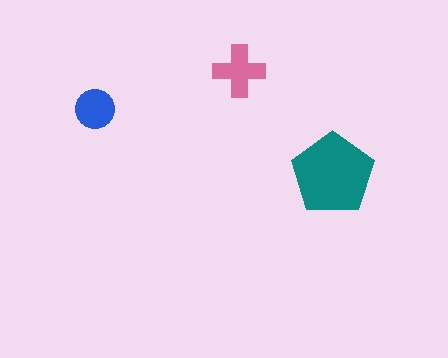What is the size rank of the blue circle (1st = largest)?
3rd.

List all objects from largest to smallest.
The teal pentagon, the pink cross, the blue circle.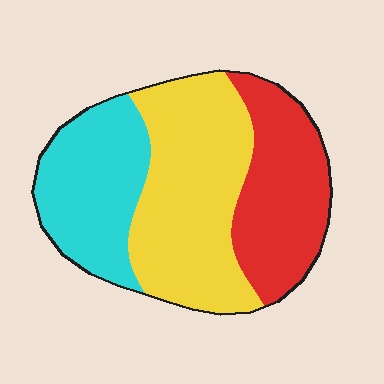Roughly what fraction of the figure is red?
Red takes up between a sixth and a third of the figure.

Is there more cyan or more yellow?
Yellow.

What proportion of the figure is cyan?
Cyan takes up between a sixth and a third of the figure.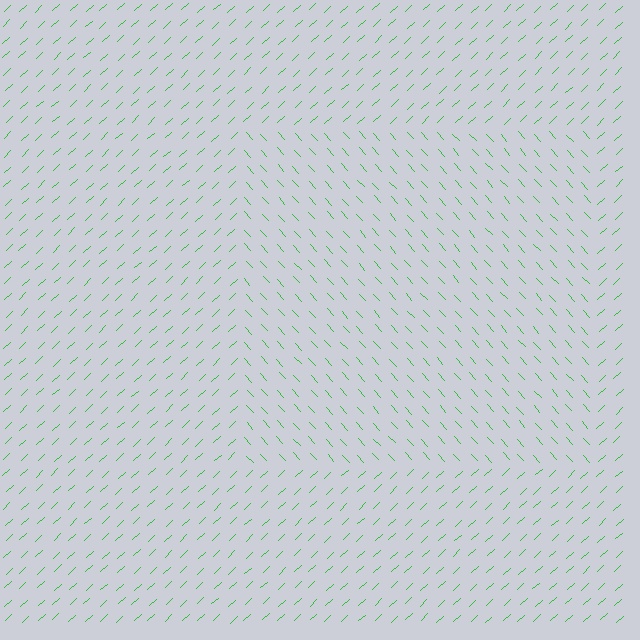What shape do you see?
I see a rectangle.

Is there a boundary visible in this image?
Yes, there is a texture boundary formed by a change in line orientation.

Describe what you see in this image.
The image is filled with small green line segments. A rectangle region in the image has lines oriented differently from the surrounding lines, creating a visible texture boundary.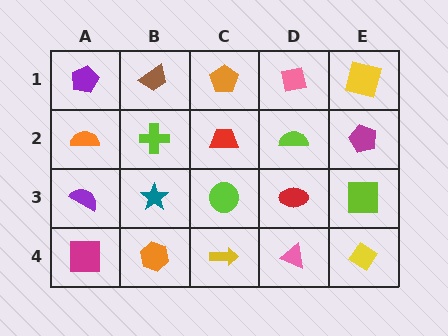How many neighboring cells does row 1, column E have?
2.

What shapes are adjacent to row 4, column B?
A teal star (row 3, column B), a magenta square (row 4, column A), a yellow arrow (row 4, column C).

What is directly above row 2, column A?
A purple pentagon.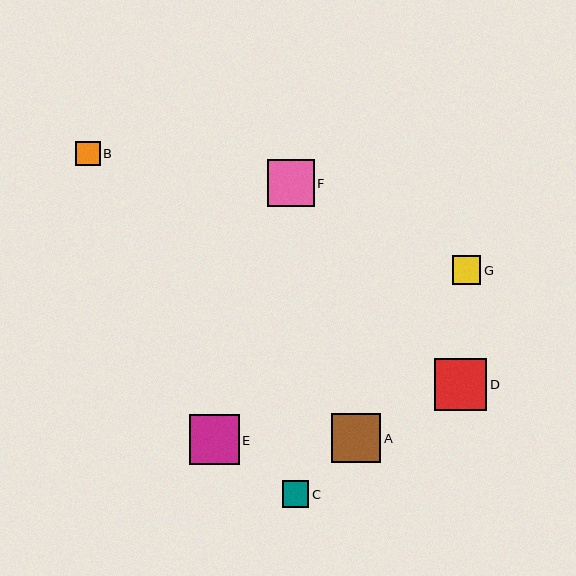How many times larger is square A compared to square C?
Square A is approximately 1.8 times the size of square C.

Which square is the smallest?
Square B is the smallest with a size of approximately 24 pixels.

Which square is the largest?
Square D is the largest with a size of approximately 52 pixels.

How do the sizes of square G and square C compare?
Square G and square C are approximately the same size.